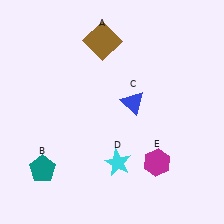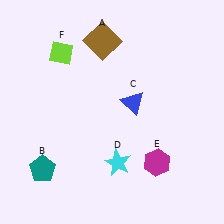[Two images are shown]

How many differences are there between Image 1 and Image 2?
There is 1 difference between the two images.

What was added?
A lime diamond (F) was added in Image 2.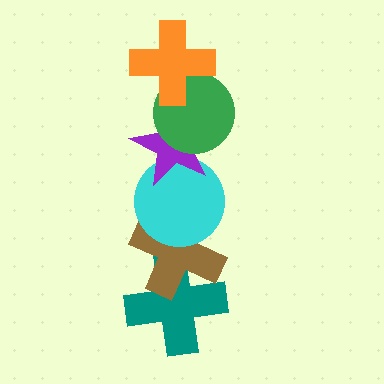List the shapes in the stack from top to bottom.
From top to bottom: the orange cross, the green circle, the purple star, the cyan circle, the brown cross, the teal cross.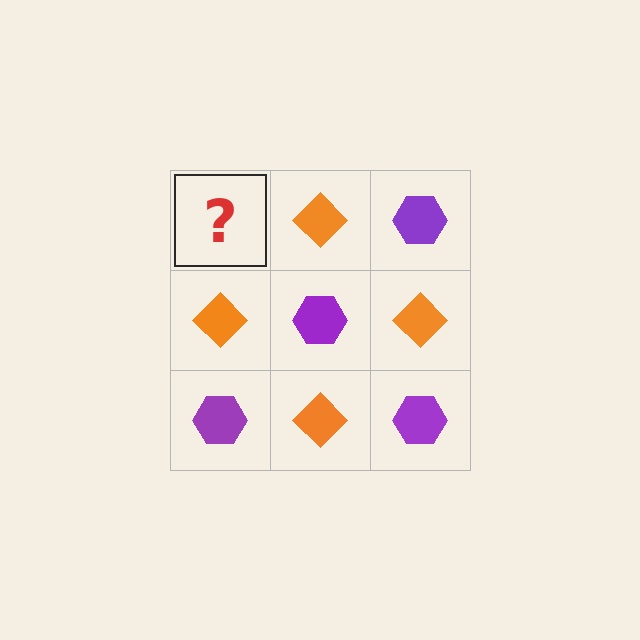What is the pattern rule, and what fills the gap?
The rule is that it alternates purple hexagon and orange diamond in a checkerboard pattern. The gap should be filled with a purple hexagon.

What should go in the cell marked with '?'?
The missing cell should contain a purple hexagon.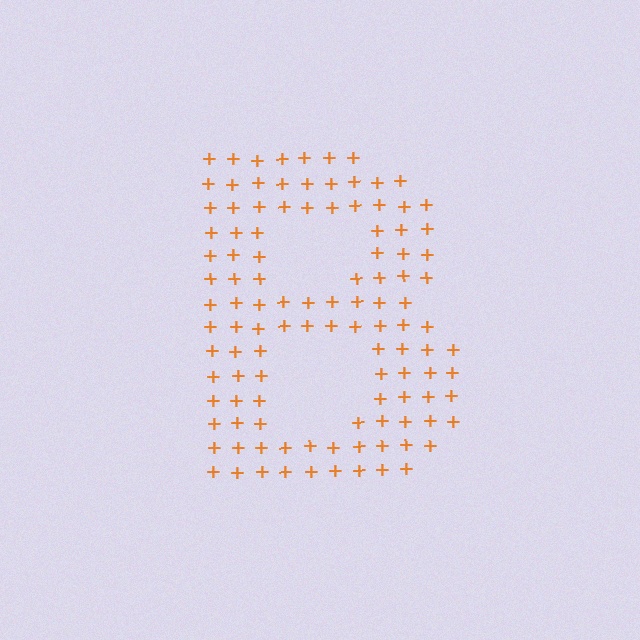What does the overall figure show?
The overall figure shows the letter B.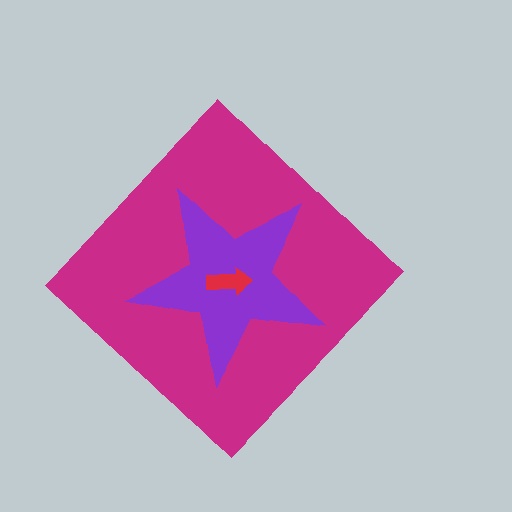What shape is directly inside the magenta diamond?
The purple star.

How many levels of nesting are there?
3.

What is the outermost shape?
The magenta diamond.